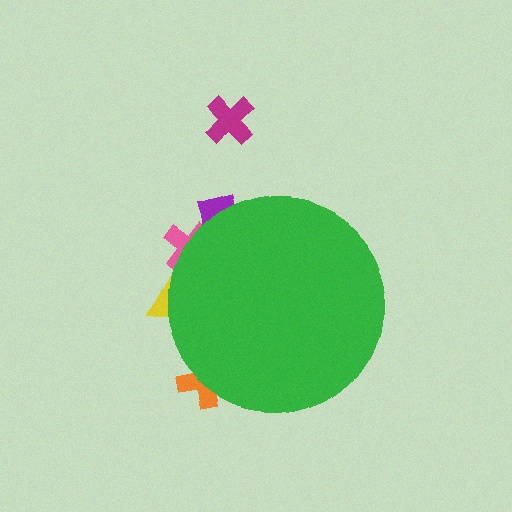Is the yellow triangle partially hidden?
Yes, the yellow triangle is partially hidden behind the green circle.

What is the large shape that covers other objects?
A green circle.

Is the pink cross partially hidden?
Yes, the pink cross is partially hidden behind the green circle.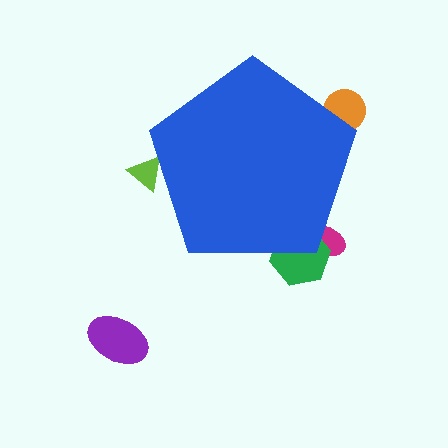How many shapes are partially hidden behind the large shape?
4 shapes are partially hidden.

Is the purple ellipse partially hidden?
No, the purple ellipse is fully visible.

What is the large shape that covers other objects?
A blue pentagon.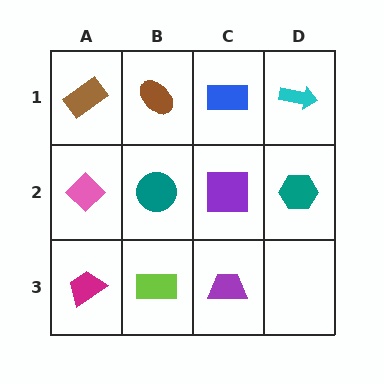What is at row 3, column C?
A purple trapezoid.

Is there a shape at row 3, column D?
No, that cell is empty.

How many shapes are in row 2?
4 shapes.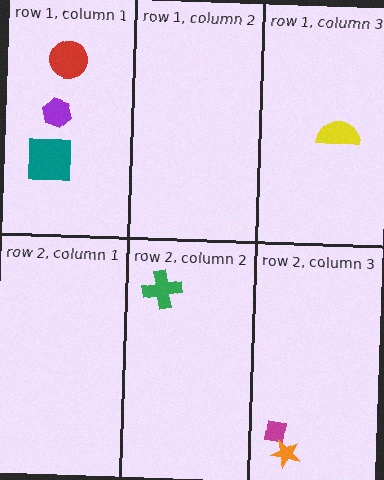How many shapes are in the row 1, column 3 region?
1.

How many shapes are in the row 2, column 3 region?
2.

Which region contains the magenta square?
The row 2, column 3 region.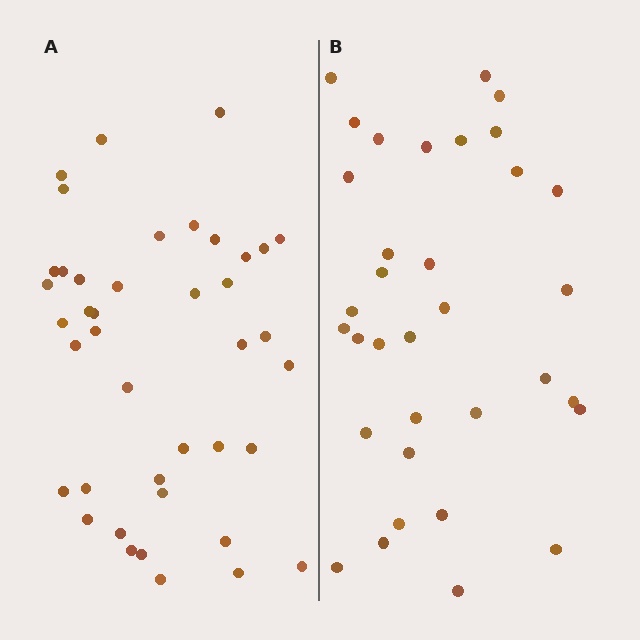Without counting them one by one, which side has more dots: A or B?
Region A (the left region) has more dots.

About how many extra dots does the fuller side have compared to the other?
Region A has roughly 8 or so more dots than region B.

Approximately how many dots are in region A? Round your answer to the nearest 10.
About 40 dots. (The exact count is 41, which rounds to 40.)